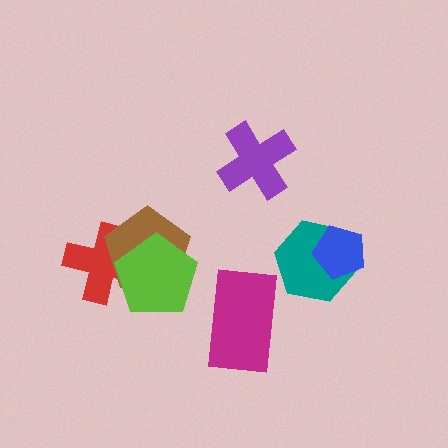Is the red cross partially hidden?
Yes, it is partially covered by another shape.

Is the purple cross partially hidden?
No, no other shape covers it.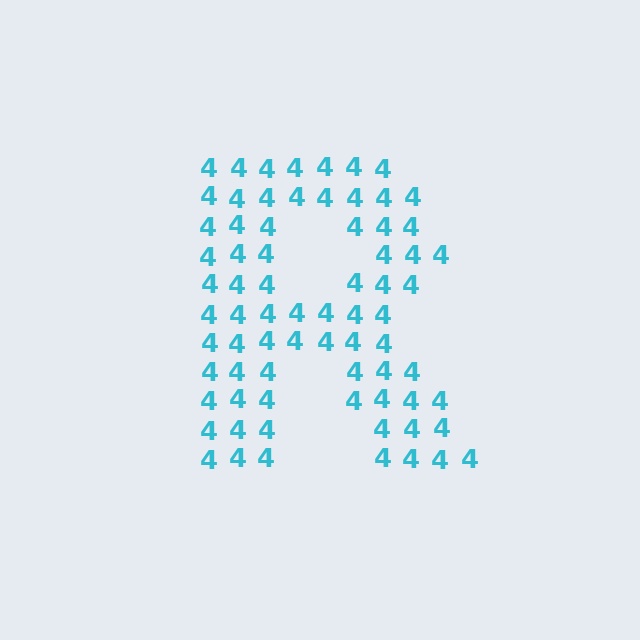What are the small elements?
The small elements are digit 4's.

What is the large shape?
The large shape is the letter R.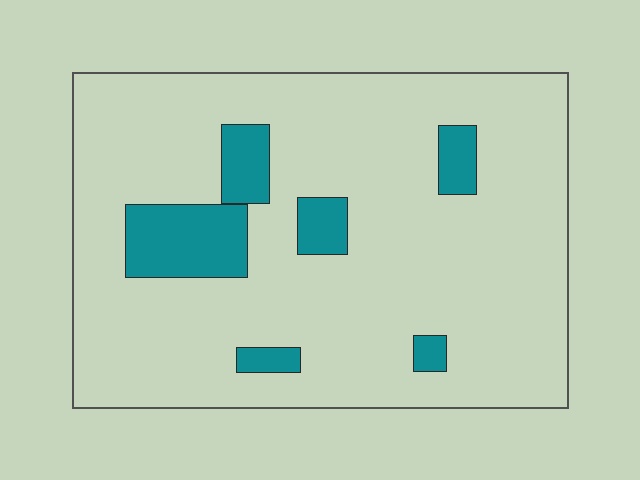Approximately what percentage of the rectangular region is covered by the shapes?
Approximately 15%.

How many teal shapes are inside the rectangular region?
6.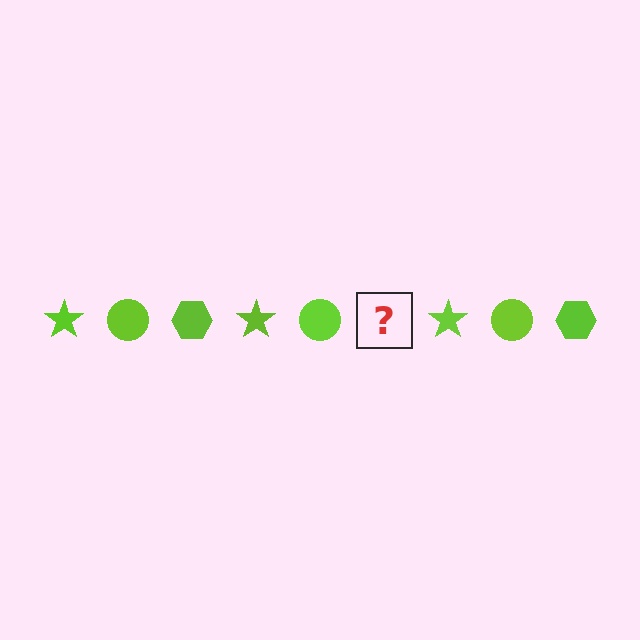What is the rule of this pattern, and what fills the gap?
The rule is that the pattern cycles through star, circle, hexagon shapes in lime. The gap should be filled with a lime hexagon.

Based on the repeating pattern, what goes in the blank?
The blank should be a lime hexagon.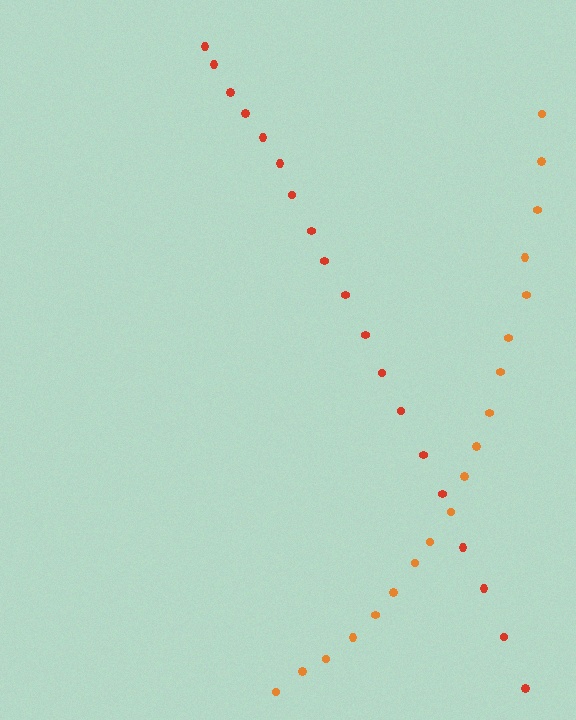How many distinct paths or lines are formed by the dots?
There are 2 distinct paths.